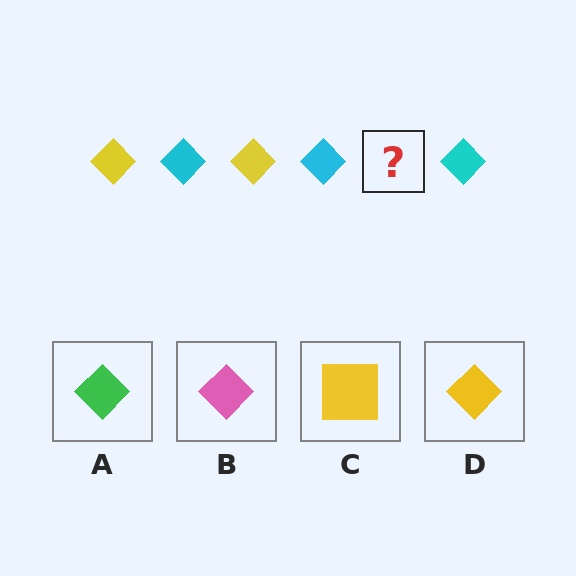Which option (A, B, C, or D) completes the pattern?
D.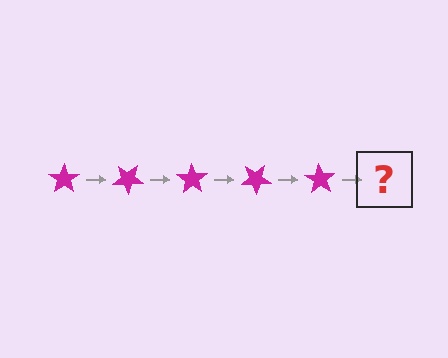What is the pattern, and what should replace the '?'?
The pattern is that the star rotates 35 degrees each step. The '?' should be a magenta star rotated 175 degrees.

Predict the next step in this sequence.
The next step is a magenta star rotated 175 degrees.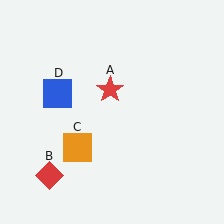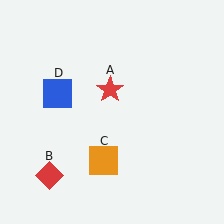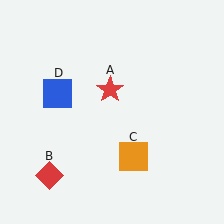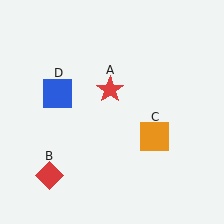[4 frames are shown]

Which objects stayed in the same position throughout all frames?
Red star (object A) and red diamond (object B) and blue square (object D) remained stationary.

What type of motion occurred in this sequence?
The orange square (object C) rotated counterclockwise around the center of the scene.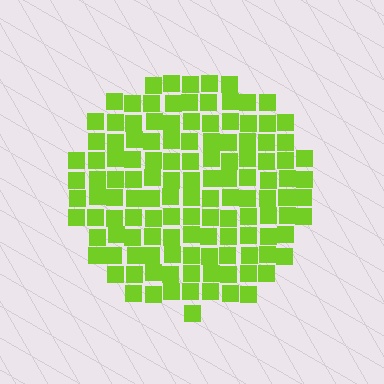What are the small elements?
The small elements are squares.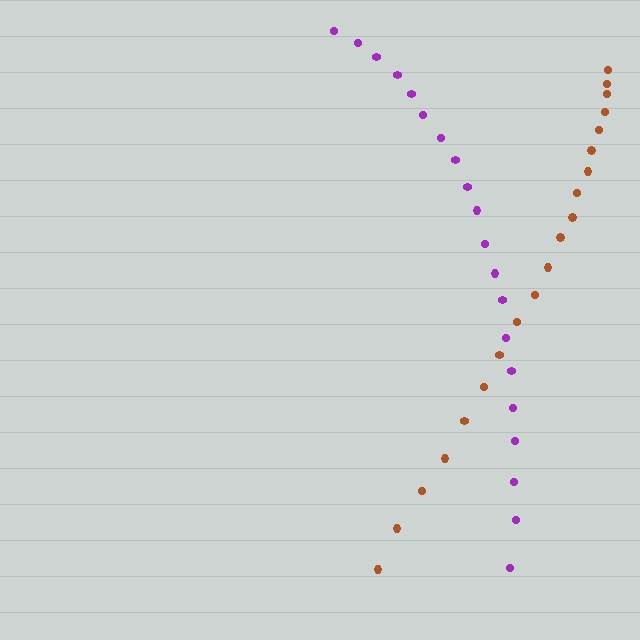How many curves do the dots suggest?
There are 2 distinct paths.